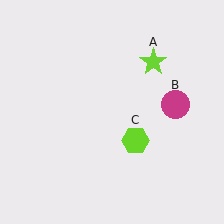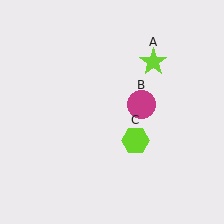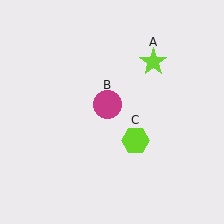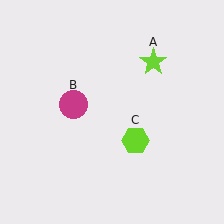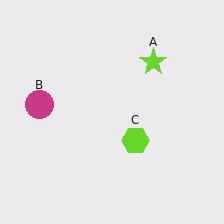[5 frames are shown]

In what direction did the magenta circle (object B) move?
The magenta circle (object B) moved left.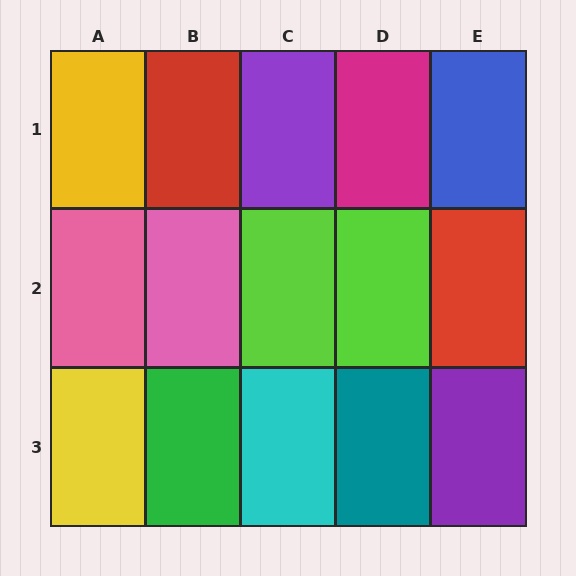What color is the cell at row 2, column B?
Pink.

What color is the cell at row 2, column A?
Pink.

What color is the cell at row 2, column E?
Red.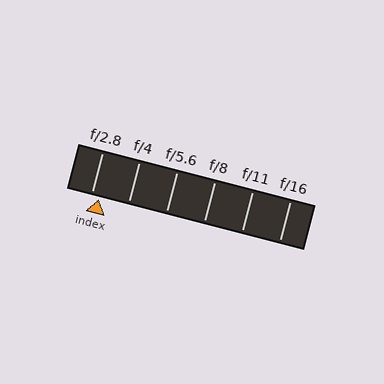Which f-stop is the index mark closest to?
The index mark is closest to f/2.8.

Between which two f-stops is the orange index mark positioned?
The index mark is between f/2.8 and f/4.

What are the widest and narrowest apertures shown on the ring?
The widest aperture shown is f/2.8 and the narrowest is f/16.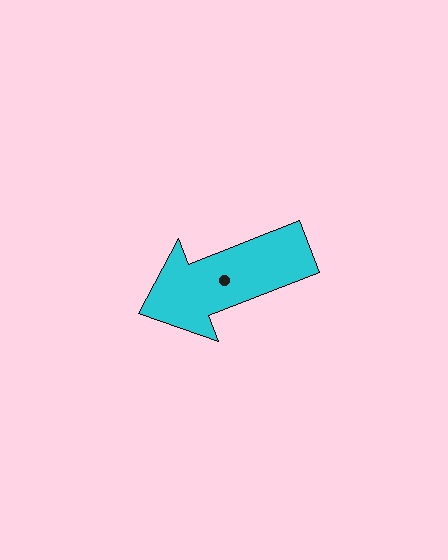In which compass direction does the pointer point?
West.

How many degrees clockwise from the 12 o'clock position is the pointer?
Approximately 249 degrees.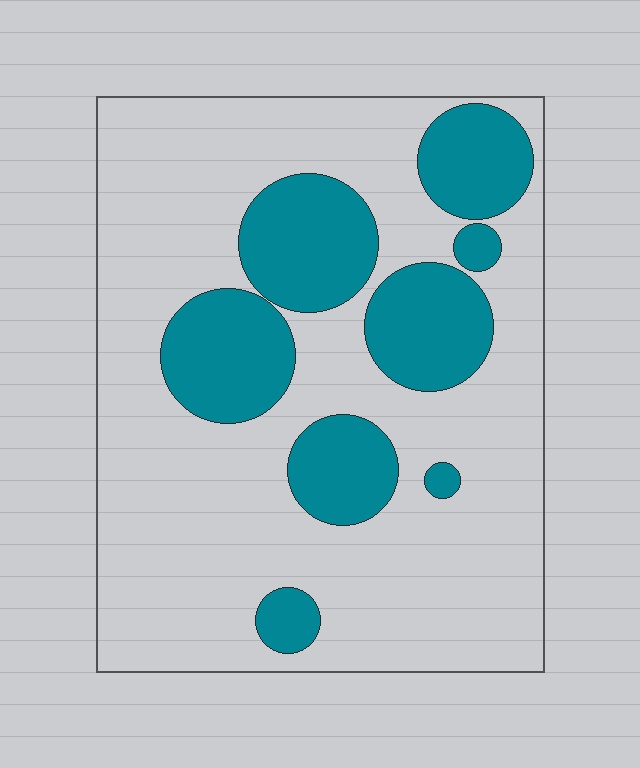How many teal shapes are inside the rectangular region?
8.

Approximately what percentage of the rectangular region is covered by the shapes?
Approximately 25%.